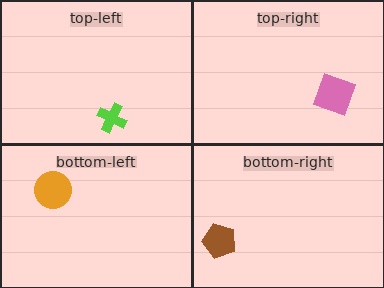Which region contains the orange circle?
The bottom-left region.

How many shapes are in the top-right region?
1.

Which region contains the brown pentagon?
The bottom-right region.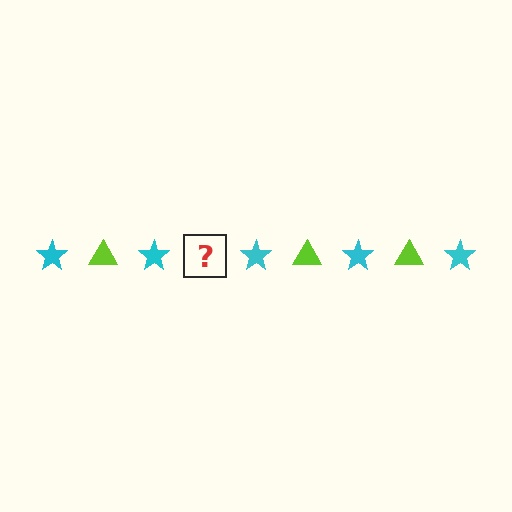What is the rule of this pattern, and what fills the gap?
The rule is that the pattern alternates between cyan star and lime triangle. The gap should be filled with a lime triangle.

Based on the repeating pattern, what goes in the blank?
The blank should be a lime triangle.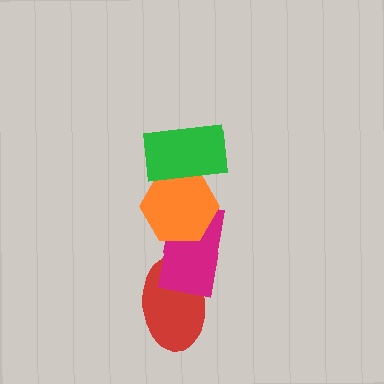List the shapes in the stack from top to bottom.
From top to bottom: the green rectangle, the orange hexagon, the magenta rectangle, the red ellipse.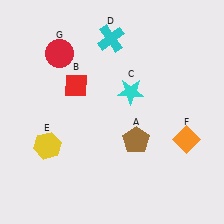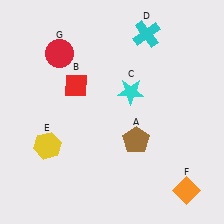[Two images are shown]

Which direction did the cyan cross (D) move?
The cyan cross (D) moved right.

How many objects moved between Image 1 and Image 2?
2 objects moved between the two images.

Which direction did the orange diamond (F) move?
The orange diamond (F) moved down.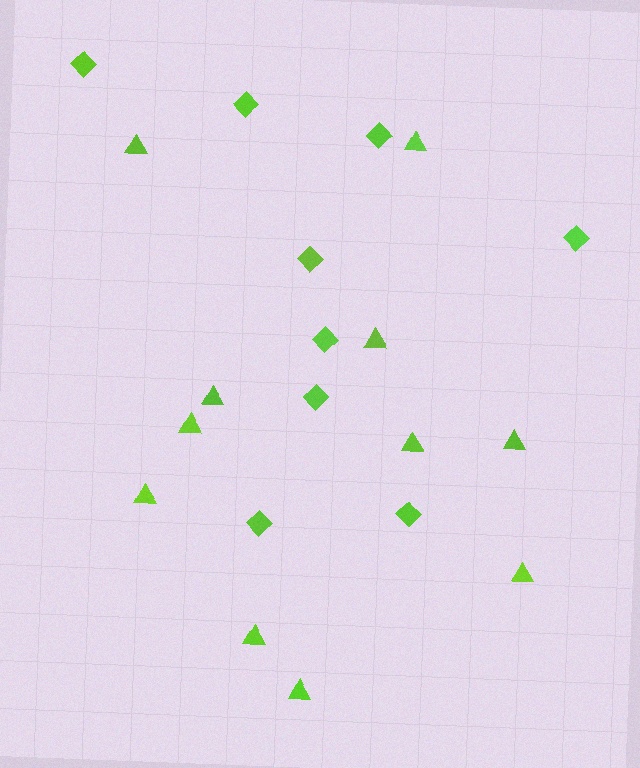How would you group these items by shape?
There are 2 groups: one group of diamonds (9) and one group of triangles (11).